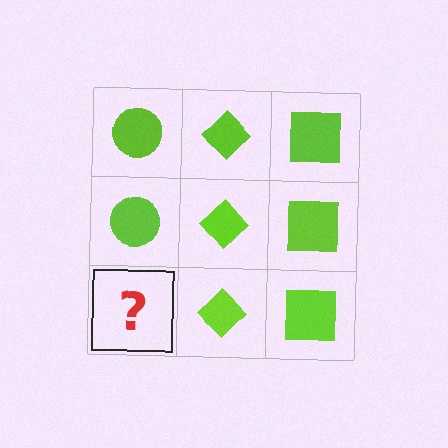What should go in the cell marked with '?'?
The missing cell should contain a lime circle.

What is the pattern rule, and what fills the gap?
The rule is that each column has a consistent shape. The gap should be filled with a lime circle.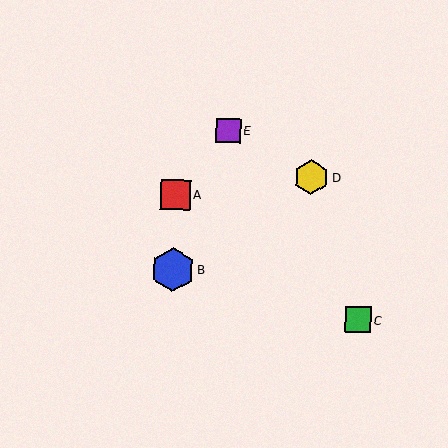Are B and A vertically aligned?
Yes, both are at x≈173.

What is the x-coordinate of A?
Object A is at x≈175.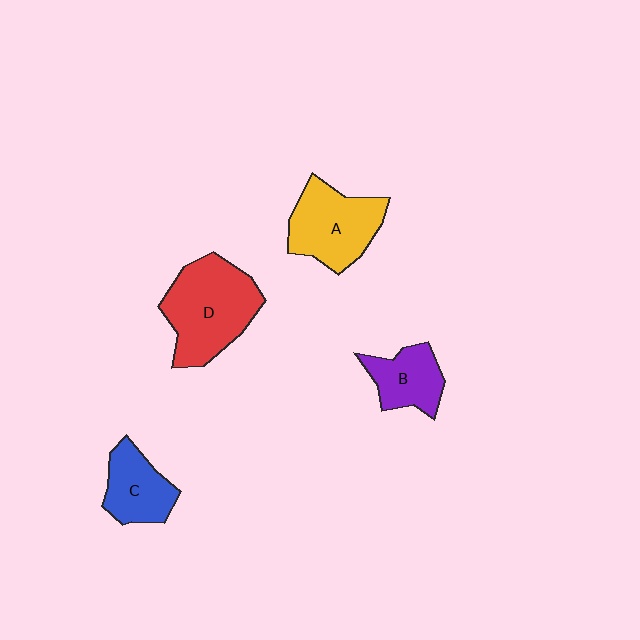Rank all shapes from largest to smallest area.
From largest to smallest: D (red), A (yellow), C (blue), B (purple).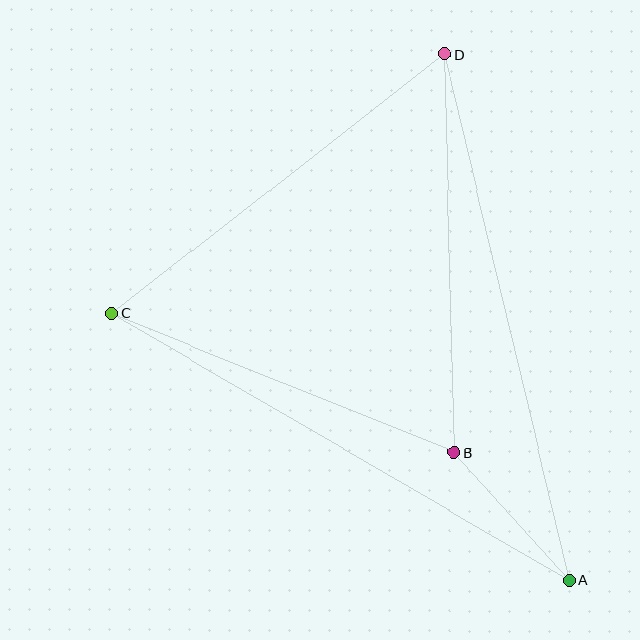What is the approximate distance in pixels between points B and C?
The distance between B and C is approximately 369 pixels.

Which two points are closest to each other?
Points A and B are closest to each other.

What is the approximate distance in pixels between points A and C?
The distance between A and C is approximately 529 pixels.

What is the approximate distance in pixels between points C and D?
The distance between C and D is approximately 422 pixels.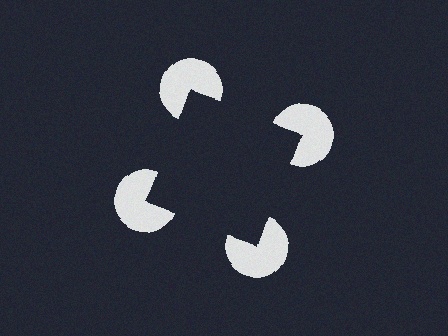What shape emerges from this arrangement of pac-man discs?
An illusory square — its edges are inferred from the aligned wedge cuts in the pac-man discs, not physically drawn.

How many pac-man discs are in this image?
There are 4 — one at each vertex of the illusory square.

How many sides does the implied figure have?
4 sides.